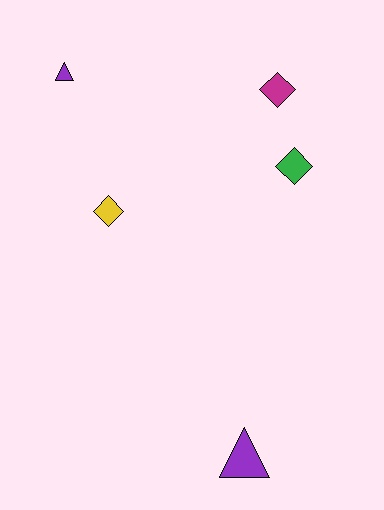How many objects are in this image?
There are 5 objects.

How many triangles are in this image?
There are 2 triangles.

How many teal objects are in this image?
There are no teal objects.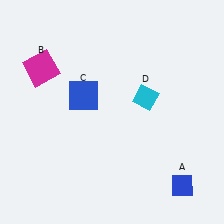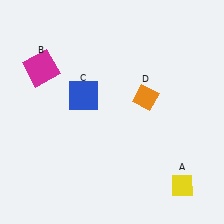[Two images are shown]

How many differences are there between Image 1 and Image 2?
There are 2 differences between the two images.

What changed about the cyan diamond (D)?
In Image 1, D is cyan. In Image 2, it changed to orange.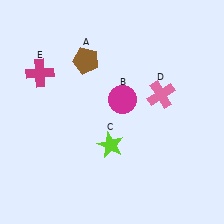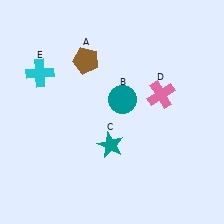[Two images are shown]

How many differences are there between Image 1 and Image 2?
There are 3 differences between the two images.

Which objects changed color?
B changed from magenta to teal. C changed from lime to teal. E changed from magenta to cyan.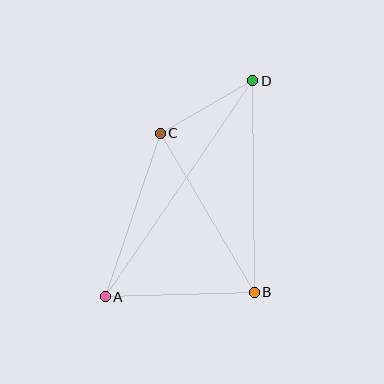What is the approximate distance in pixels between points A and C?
The distance between A and C is approximately 173 pixels.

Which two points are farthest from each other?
Points A and D are farthest from each other.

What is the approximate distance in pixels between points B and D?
The distance between B and D is approximately 212 pixels.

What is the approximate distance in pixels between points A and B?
The distance between A and B is approximately 149 pixels.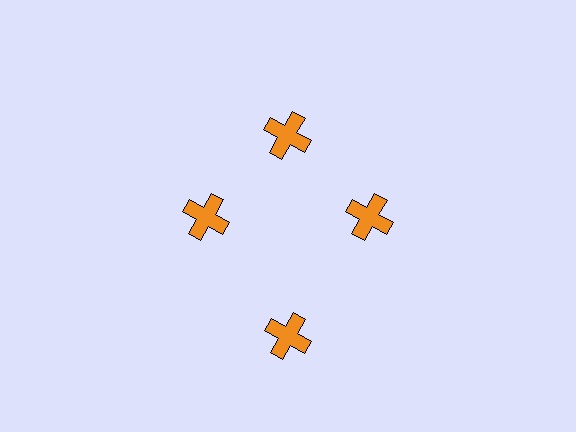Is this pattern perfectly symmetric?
No. The 4 orange crosses are arranged in a ring, but one element near the 6 o'clock position is pushed outward from the center, breaking the 4-fold rotational symmetry.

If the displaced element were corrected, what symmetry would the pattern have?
It would have 4-fold rotational symmetry — the pattern would map onto itself every 90 degrees.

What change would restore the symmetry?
The symmetry would be restored by moving it inward, back onto the ring so that all 4 crosses sit at equal angles and equal distance from the center.